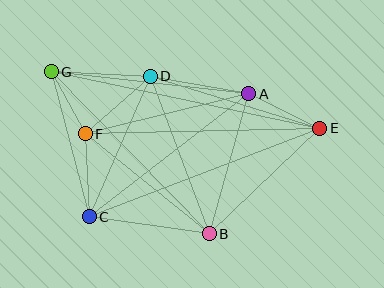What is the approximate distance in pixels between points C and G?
The distance between C and G is approximately 150 pixels.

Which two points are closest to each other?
Points F and G are closest to each other.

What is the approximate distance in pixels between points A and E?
The distance between A and E is approximately 79 pixels.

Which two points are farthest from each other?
Points E and G are farthest from each other.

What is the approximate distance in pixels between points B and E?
The distance between B and E is approximately 153 pixels.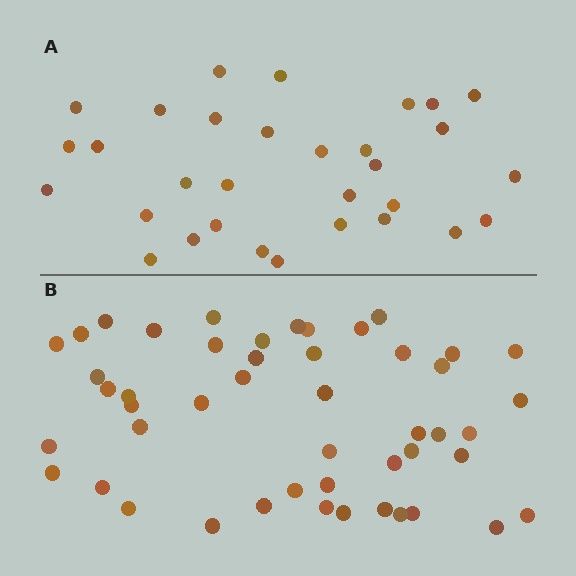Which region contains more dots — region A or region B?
Region B (the bottom region) has more dots.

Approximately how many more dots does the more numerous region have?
Region B has approximately 15 more dots than region A.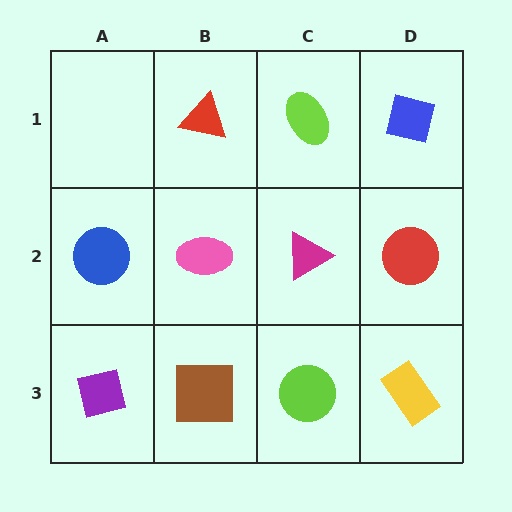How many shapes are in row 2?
4 shapes.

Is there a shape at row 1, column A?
No, that cell is empty.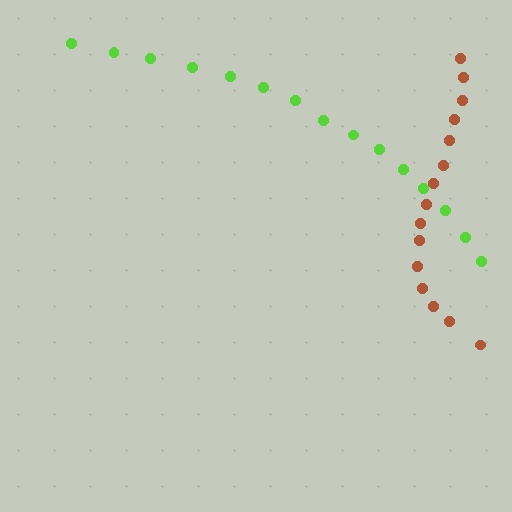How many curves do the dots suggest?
There are 2 distinct paths.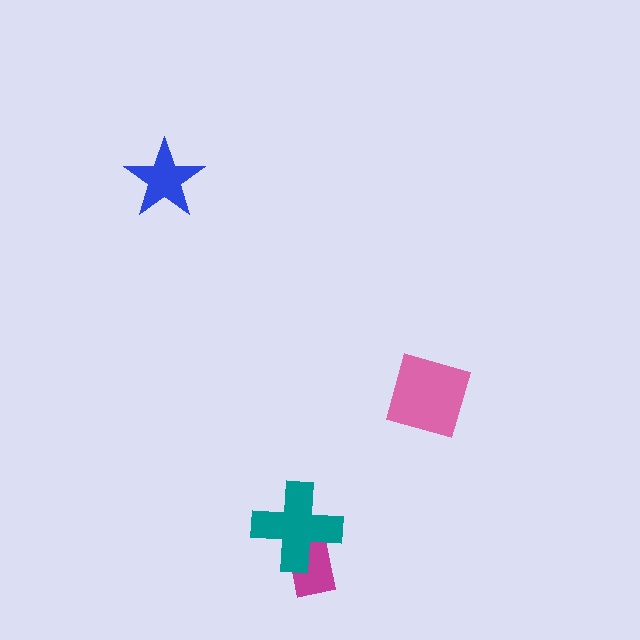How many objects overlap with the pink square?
0 objects overlap with the pink square.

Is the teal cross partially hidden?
No, no other shape covers it.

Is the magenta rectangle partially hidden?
Yes, it is partially covered by another shape.